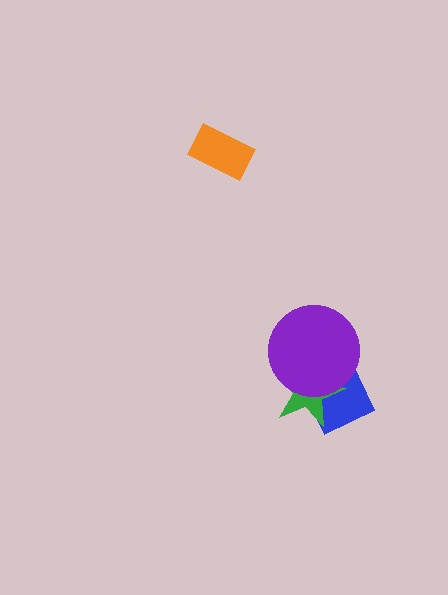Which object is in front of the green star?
The purple circle is in front of the green star.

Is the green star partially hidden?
Yes, it is partially covered by another shape.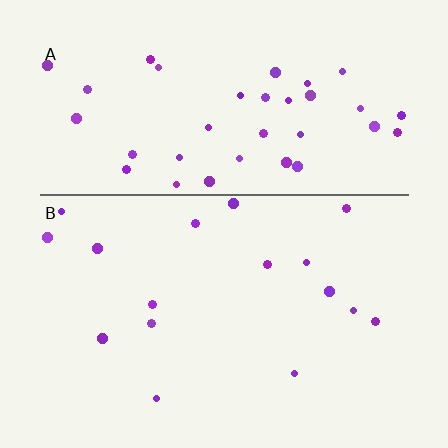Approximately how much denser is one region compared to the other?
Approximately 2.4× — region A over region B.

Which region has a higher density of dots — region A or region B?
A (the top).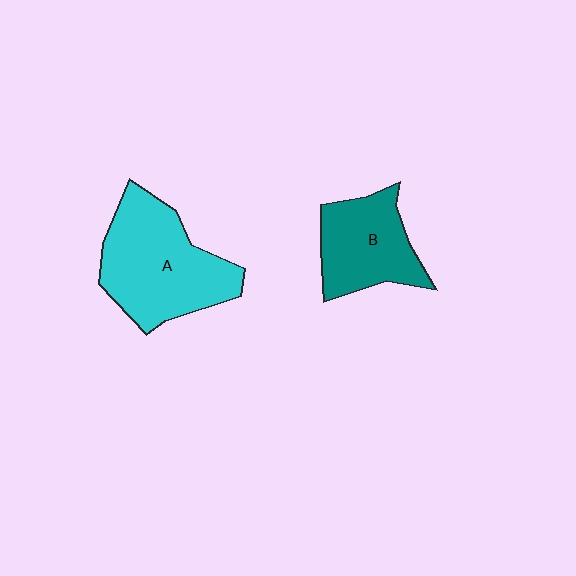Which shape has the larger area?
Shape A (cyan).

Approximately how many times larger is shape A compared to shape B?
Approximately 1.5 times.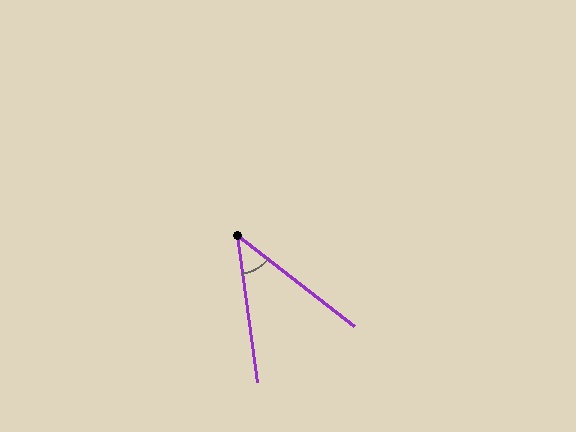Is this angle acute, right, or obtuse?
It is acute.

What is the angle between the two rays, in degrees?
Approximately 44 degrees.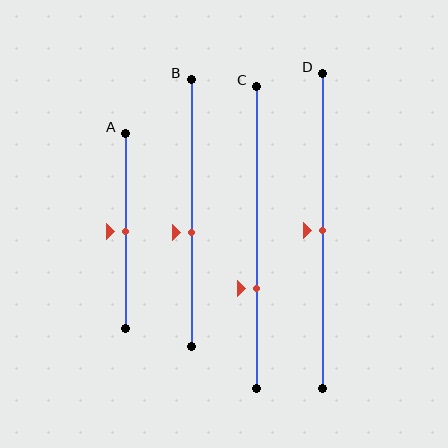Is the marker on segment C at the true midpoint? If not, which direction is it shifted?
No, the marker on segment C is shifted downward by about 17% of the segment length.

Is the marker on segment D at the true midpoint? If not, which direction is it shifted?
Yes, the marker on segment D is at the true midpoint.